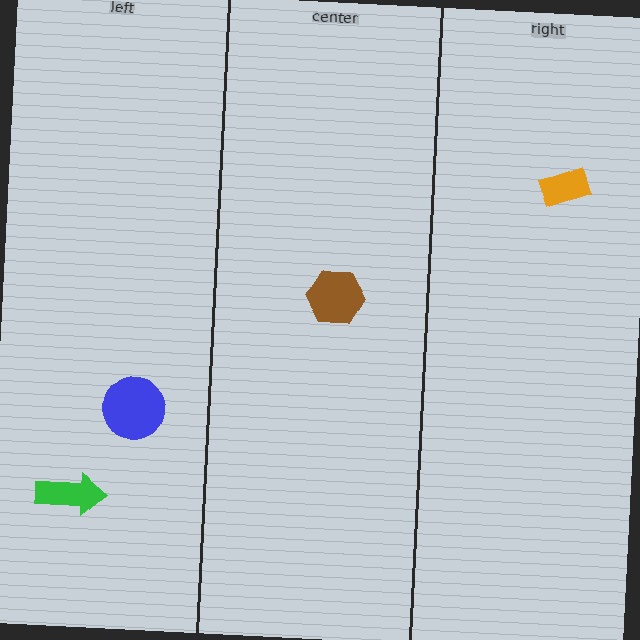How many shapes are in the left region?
2.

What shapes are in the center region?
The brown hexagon.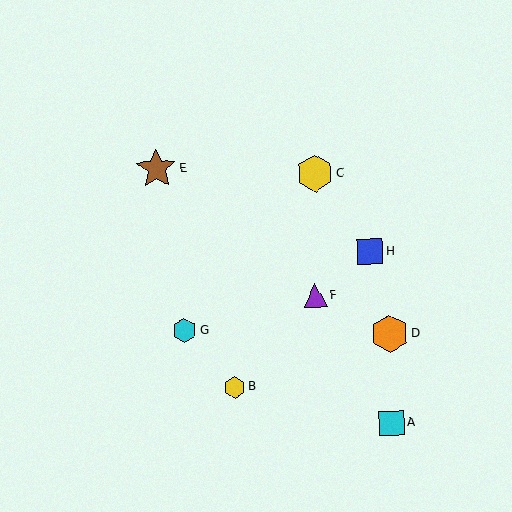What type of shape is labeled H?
Shape H is a blue square.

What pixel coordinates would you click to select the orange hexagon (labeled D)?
Click at (390, 334) to select the orange hexagon D.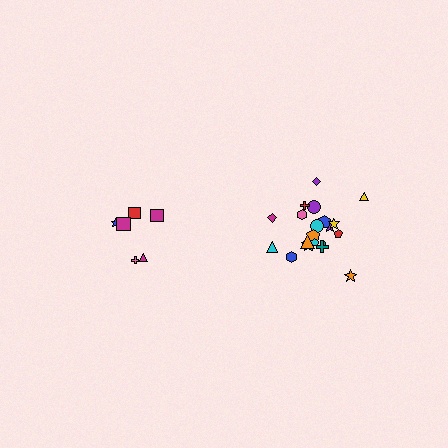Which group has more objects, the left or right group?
The right group.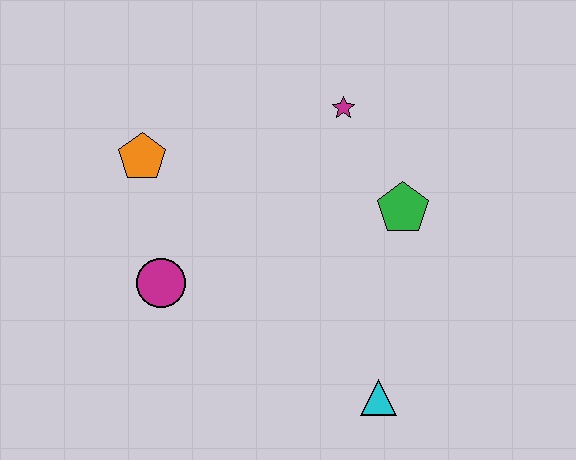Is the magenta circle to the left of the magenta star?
Yes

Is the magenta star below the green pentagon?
No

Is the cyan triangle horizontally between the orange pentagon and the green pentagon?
Yes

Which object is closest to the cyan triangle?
The green pentagon is closest to the cyan triangle.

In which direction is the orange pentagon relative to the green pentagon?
The orange pentagon is to the left of the green pentagon.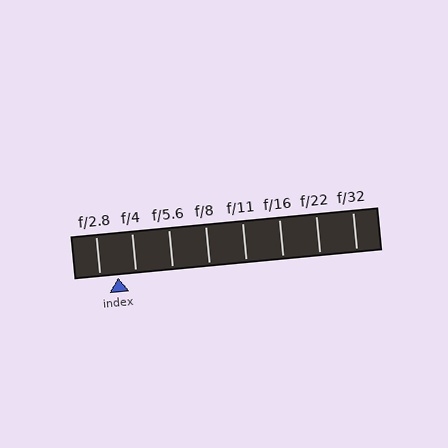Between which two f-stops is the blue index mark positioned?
The index mark is between f/2.8 and f/4.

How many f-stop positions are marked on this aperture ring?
There are 8 f-stop positions marked.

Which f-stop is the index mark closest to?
The index mark is closest to f/4.